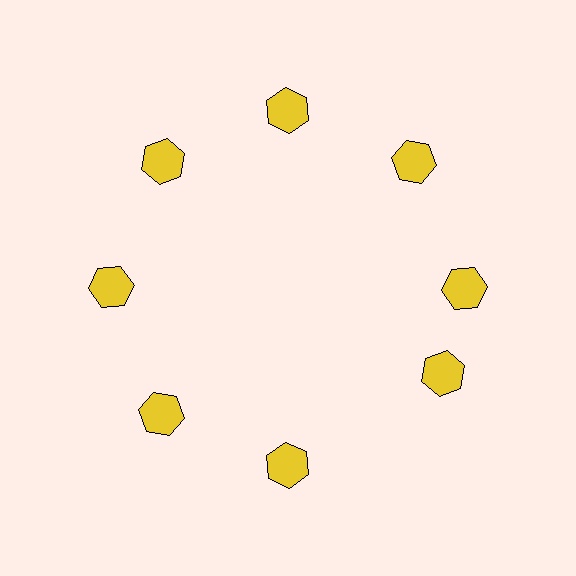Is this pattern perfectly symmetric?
No. The 8 yellow hexagons are arranged in a ring, but one element near the 4 o'clock position is rotated out of alignment along the ring, breaking the 8-fold rotational symmetry.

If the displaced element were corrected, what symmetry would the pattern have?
It would have 8-fold rotational symmetry — the pattern would map onto itself every 45 degrees.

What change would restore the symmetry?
The symmetry would be restored by rotating it back into even spacing with its neighbors so that all 8 hexagons sit at equal angles and equal distance from the center.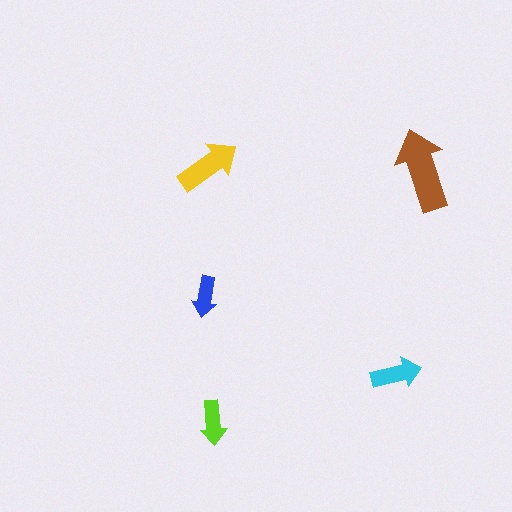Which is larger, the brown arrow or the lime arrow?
The brown one.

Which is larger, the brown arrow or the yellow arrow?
The brown one.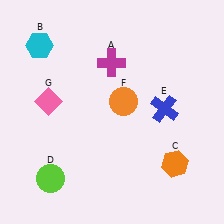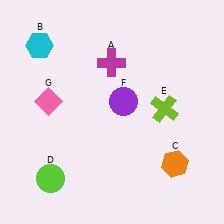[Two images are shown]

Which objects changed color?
E changed from blue to lime. F changed from orange to purple.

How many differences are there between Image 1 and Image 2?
There are 2 differences between the two images.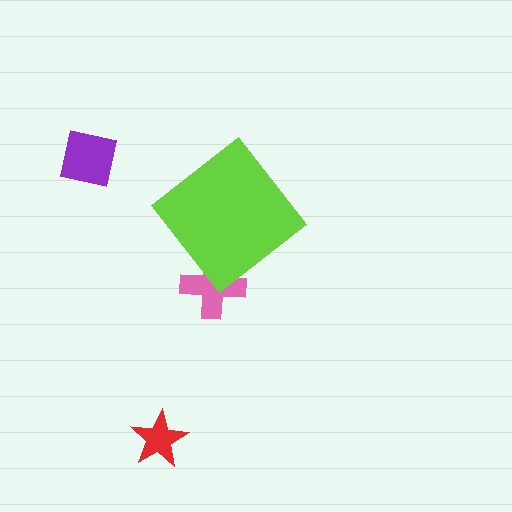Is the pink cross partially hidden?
Yes, the pink cross is partially hidden behind the lime diamond.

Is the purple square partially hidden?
No, the purple square is fully visible.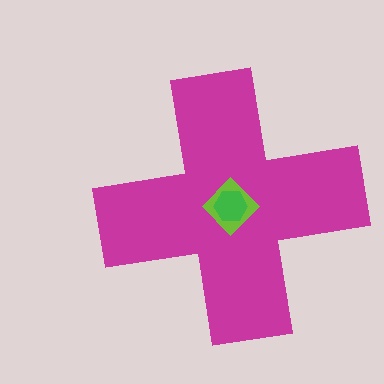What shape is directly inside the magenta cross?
The lime diamond.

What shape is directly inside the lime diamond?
The green hexagon.